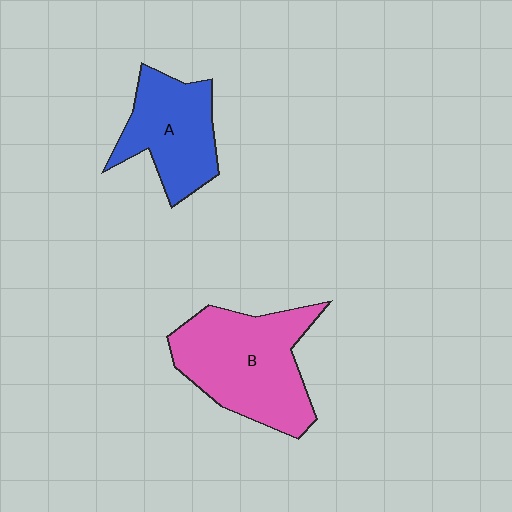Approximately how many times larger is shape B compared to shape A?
Approximately 1.4 times.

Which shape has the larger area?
Shape B (pink).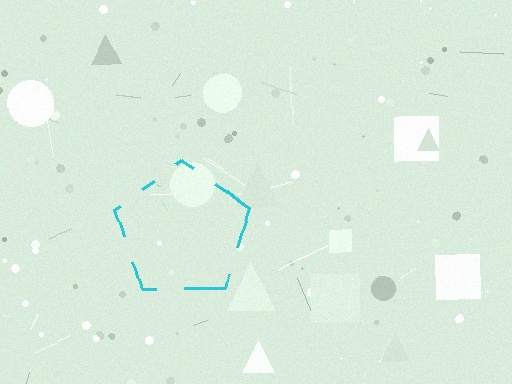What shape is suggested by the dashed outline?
The dashed outline suggests a pentagon.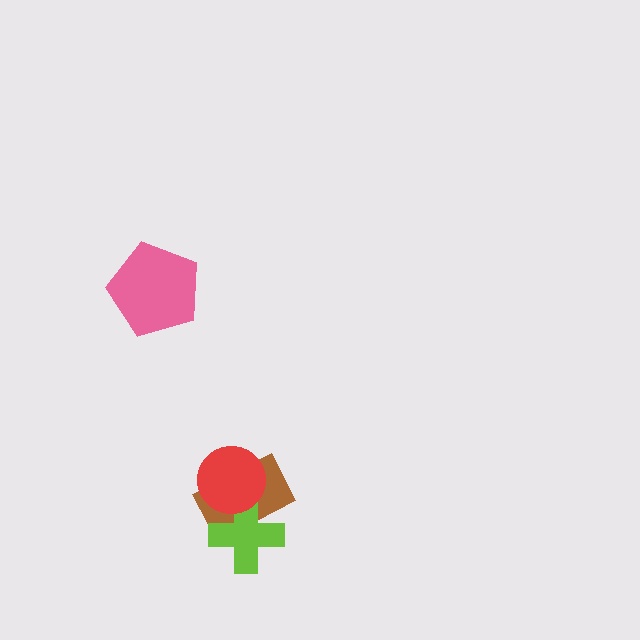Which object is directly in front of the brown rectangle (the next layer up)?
The lime cross is directly in front of the brown rectangle.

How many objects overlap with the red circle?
2 objects overlap with the red circle.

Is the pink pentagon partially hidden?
No, no other shape covers it.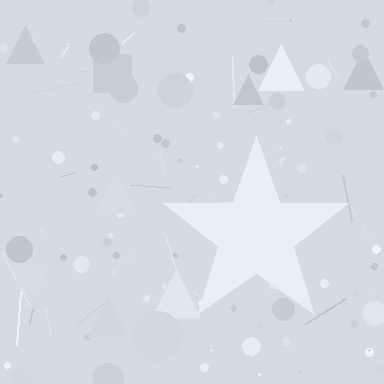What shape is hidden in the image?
A star is hidden in the image.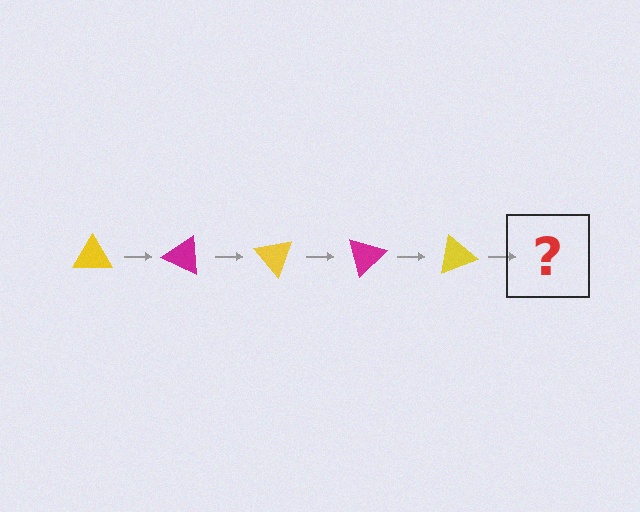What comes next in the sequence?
The next element should be a magenta triangle, rotated 125 degrees from the start.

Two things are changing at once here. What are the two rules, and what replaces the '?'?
The two rules are that it rotates 25 degrees each step and the color cycles through yellow and magenta. The '?' should be a magenta triangle, rotated 125 degrees from the start.